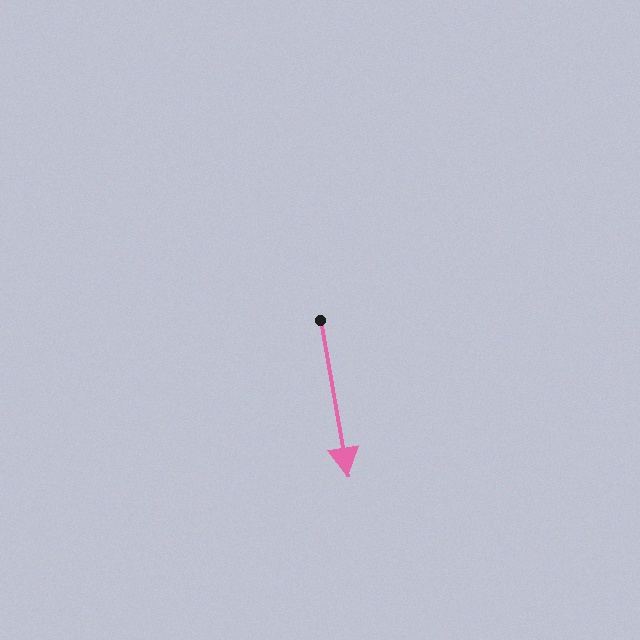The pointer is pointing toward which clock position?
Roughly 6 o'clock.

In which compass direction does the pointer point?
South.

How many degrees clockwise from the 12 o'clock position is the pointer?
Approximately 170 degrees.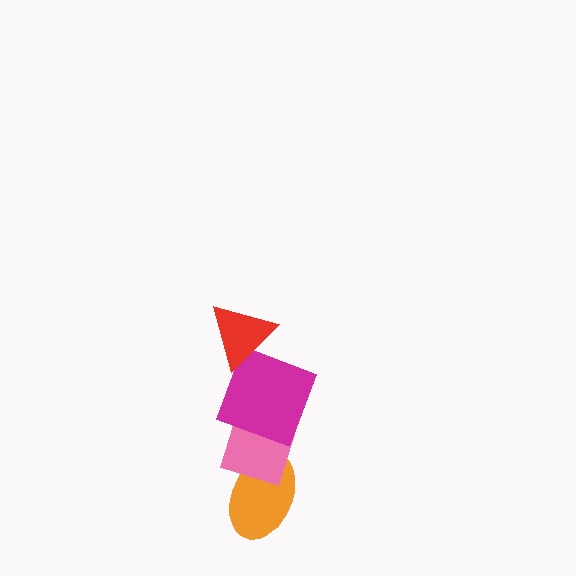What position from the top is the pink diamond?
The pink diamond is 3rd from the top.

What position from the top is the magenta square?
The magenta square is 2nd from the top.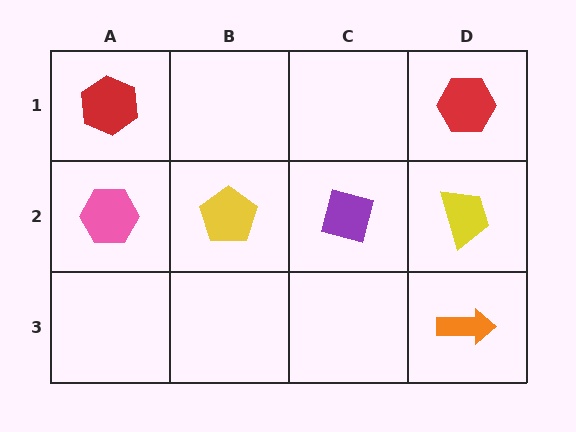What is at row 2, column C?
A purple square.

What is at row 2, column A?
A pink hexagon.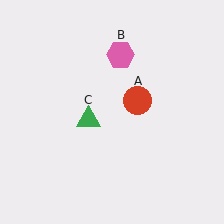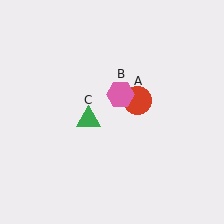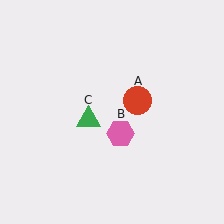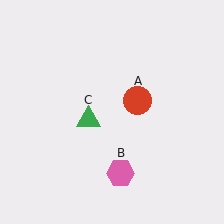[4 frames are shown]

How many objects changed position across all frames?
1 object changed position: pink hexagon (object B).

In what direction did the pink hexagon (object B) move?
The pink hexagon (object B) moved down.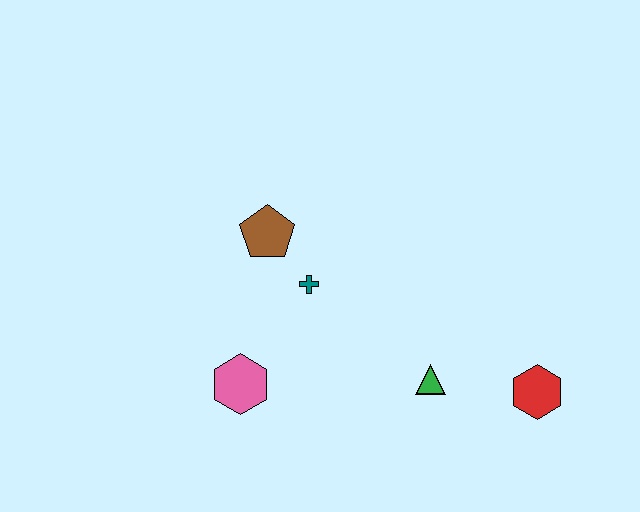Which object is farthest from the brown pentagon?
The red hexagon is farthest from the brown pentagon.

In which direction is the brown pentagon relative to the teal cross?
The brown pentagon is above the teal cross.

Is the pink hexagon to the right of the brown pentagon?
No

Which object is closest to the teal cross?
The brown pentagon is closest to the teal cross.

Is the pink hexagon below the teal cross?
Yes